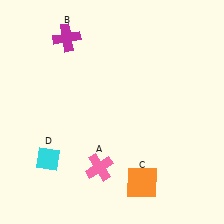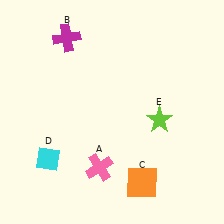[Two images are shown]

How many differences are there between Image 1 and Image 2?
There is 1 difference between the two images.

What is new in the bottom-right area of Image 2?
A lime star (E) was added in the bottom-right area of Image 2.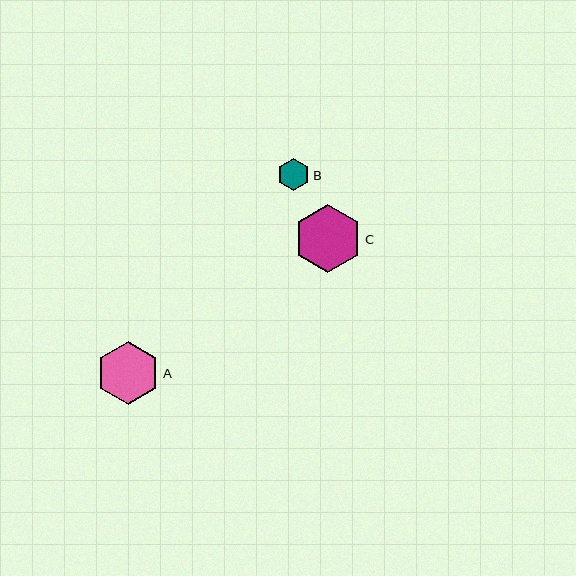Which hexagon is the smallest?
Hexagon B is the smallest with a size of approximately 32 pixels.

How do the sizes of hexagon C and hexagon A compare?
Hexagon C and hexagon A are approximately the same size.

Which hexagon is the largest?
Hexagon C is the largest with a size of approximately 68 pixels.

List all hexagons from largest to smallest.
From largest to smallest: C, A, B.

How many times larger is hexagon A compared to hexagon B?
Hexagon A is approximately 2.0 times the size of hexagon B.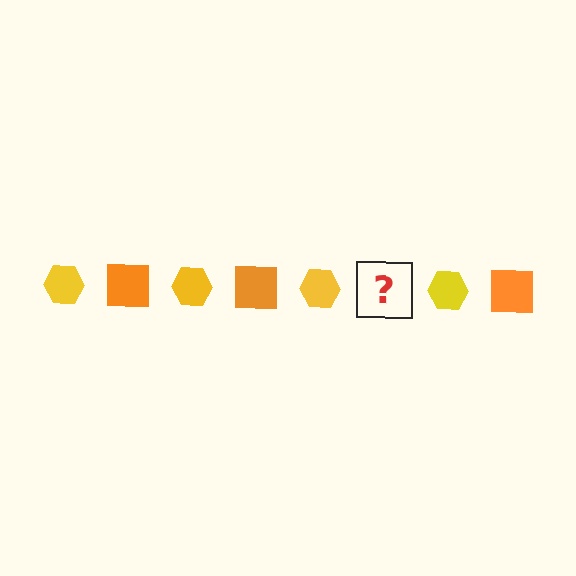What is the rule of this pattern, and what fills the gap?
The rule is that the pattern alternates between yellow hexagon and orange square. The gap should be filled with an orange square.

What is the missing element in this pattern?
The missing element is an orange square.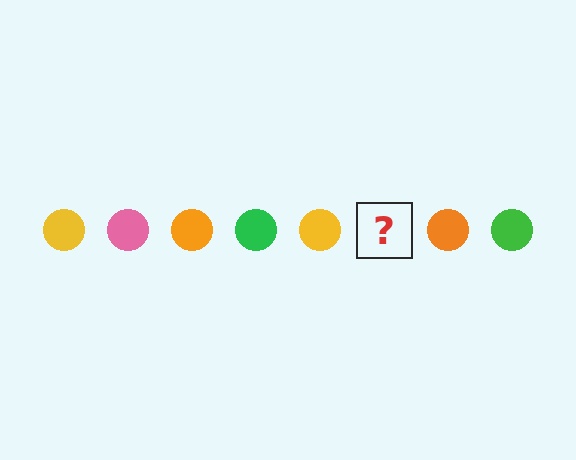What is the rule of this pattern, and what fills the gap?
The rule is that the pattern cycles through yellow, pink, orange, green circles. The gap should be filled with a pink circle.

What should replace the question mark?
The question mark should be replaced with a pink circle.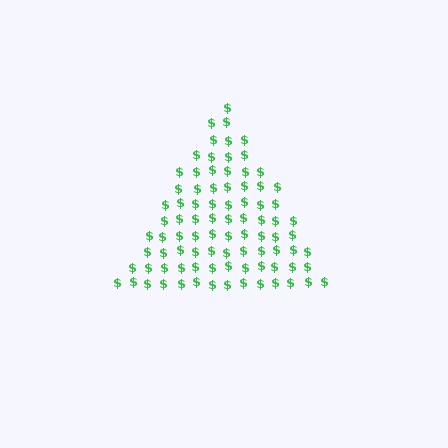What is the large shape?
The large shape is a triangle.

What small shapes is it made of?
It is made of small dollar signs.